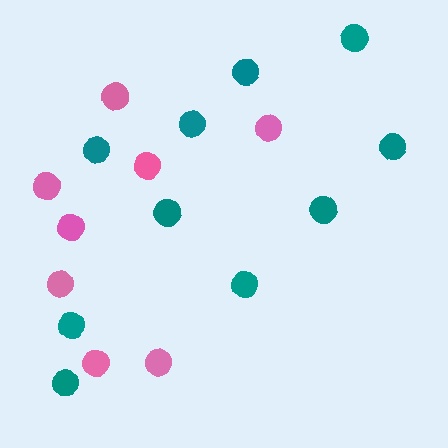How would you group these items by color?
There are 2 groups: one group of pink circles (8) and one group of teal circles (10).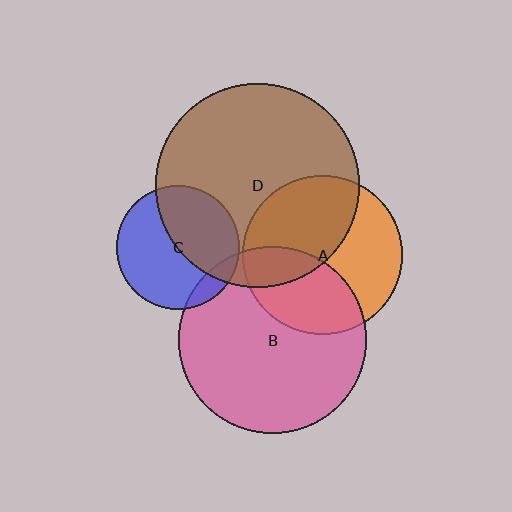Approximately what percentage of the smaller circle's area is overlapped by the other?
Approximately 10%.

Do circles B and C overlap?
Yes.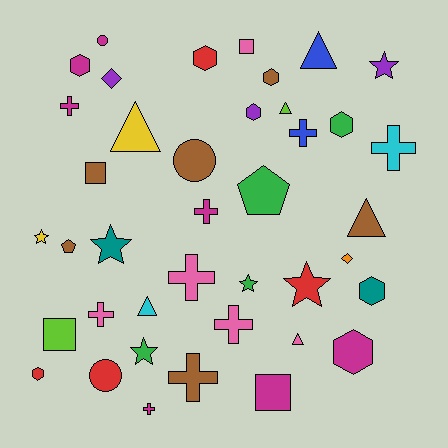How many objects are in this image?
There are 40 objects.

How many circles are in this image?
There are 3 circles.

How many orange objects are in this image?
There is 1 orange object.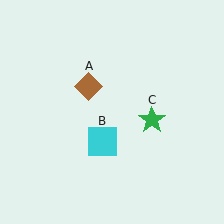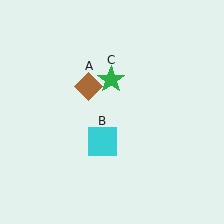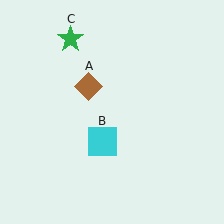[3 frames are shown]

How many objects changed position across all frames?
1 object changed position: green star (object C).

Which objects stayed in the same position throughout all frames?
Brown diamond (object A) and cyan square (object B) remained stationary.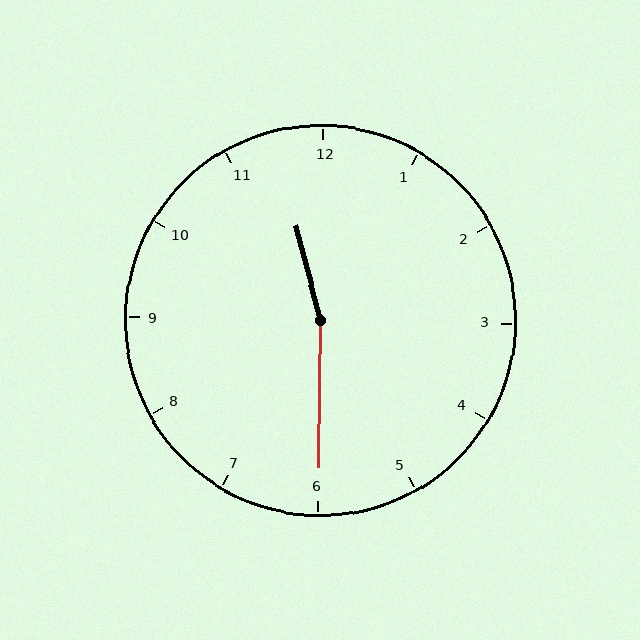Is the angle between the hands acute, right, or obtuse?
It is obtuse.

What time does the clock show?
11:30.